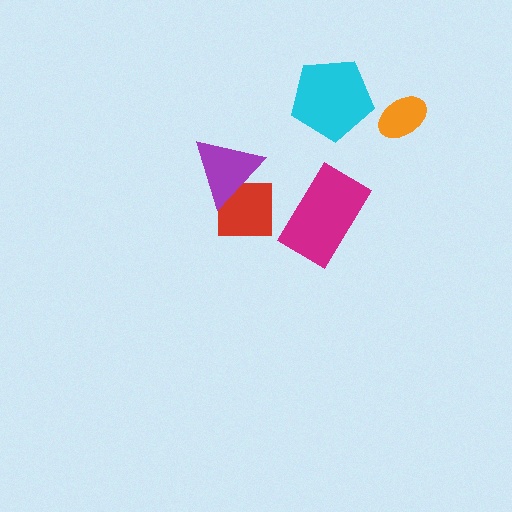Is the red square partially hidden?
Yes, it is partially covered by another shape.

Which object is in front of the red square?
The purple triangle is in front of the red square.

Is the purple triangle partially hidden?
No, no other shape covers it.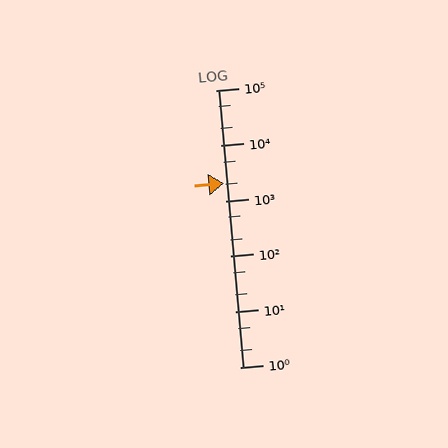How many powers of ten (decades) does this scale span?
The scale spans 5 decades, from 1 to 100000.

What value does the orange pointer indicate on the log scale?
The pointer indicates approximately 2100.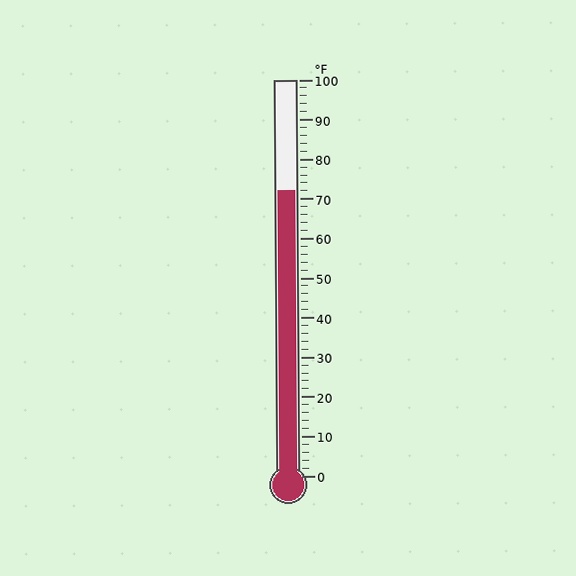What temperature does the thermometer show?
The thermometer shows approximately 72°F.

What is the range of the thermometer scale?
The thermometer scale ranges from 0°F to 100°F.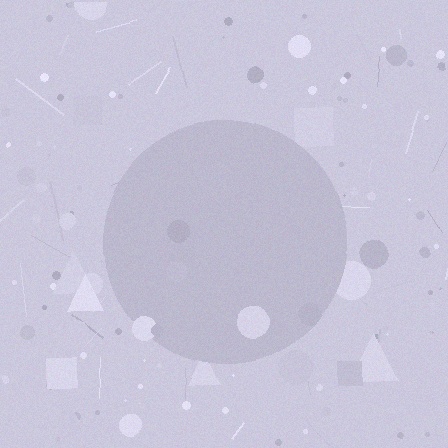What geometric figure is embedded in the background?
A circle is embedded in the background.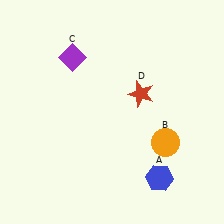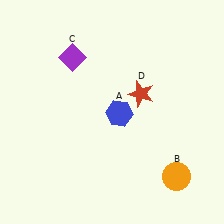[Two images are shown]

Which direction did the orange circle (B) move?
The orange circle (B) moved down.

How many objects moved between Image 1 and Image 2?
2 objects moved between the two images.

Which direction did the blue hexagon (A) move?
The blue hexagon (A) moved up.